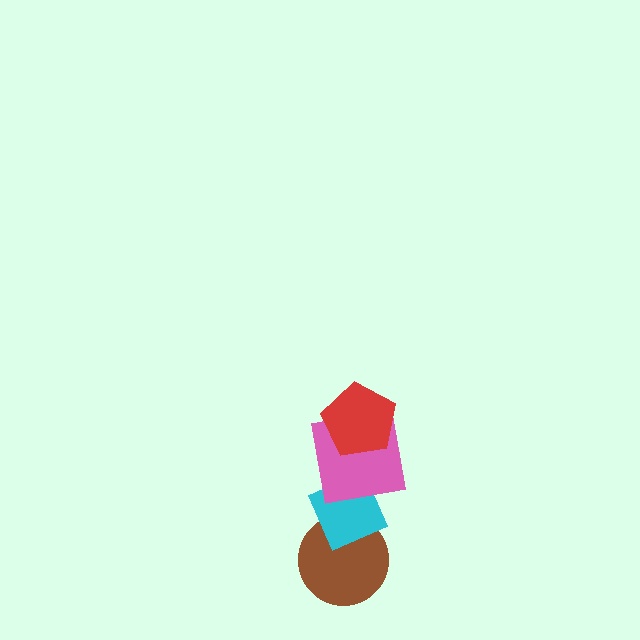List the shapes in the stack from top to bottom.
From top to bottom: the red pentagon, the pink square, the cyan diamond, the brown circle.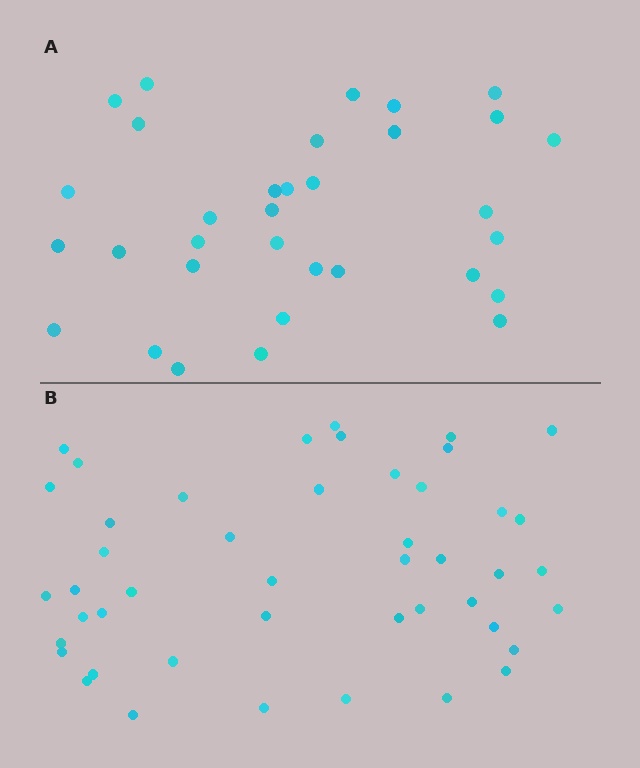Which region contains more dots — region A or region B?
Region B (the bottom region) has more dots.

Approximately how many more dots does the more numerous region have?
Region B has approximately 15 more dots than region A.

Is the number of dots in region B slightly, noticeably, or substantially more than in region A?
Region B has noticeably more, but not dramatically so. The ratio is roughly 1.4 to 1.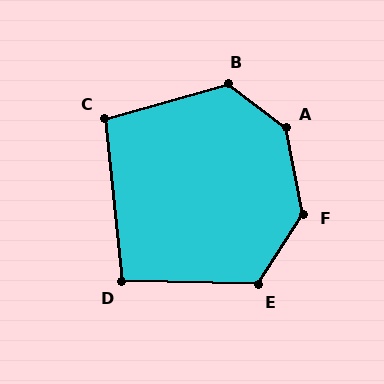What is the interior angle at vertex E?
Approximately 122 degrees (obtuse).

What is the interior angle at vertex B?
Approximately 127 degrees (obtuse).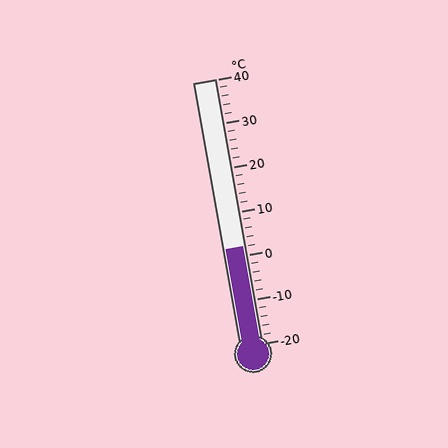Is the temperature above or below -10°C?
The temperature is above -10°C.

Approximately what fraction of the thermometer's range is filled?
The thermometer is filled to approximately 35% of its range.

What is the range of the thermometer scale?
The thermometer scale ranges from -20°C to 40°C.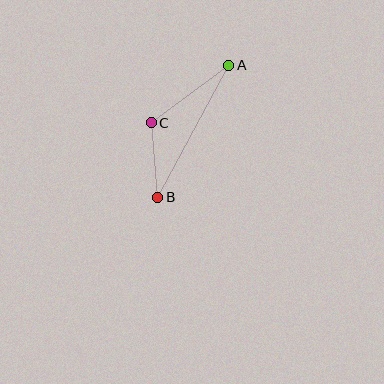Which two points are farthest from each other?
Points A and B are farthest from each other.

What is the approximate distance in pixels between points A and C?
The distance between A and C is approximately 97 pixels.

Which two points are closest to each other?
Points B and C are closest to each other.